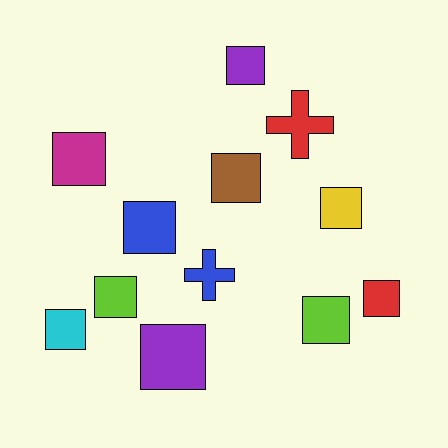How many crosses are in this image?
There are 2 crosses.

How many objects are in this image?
There are 12 objects.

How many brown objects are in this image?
There is 1 brown object.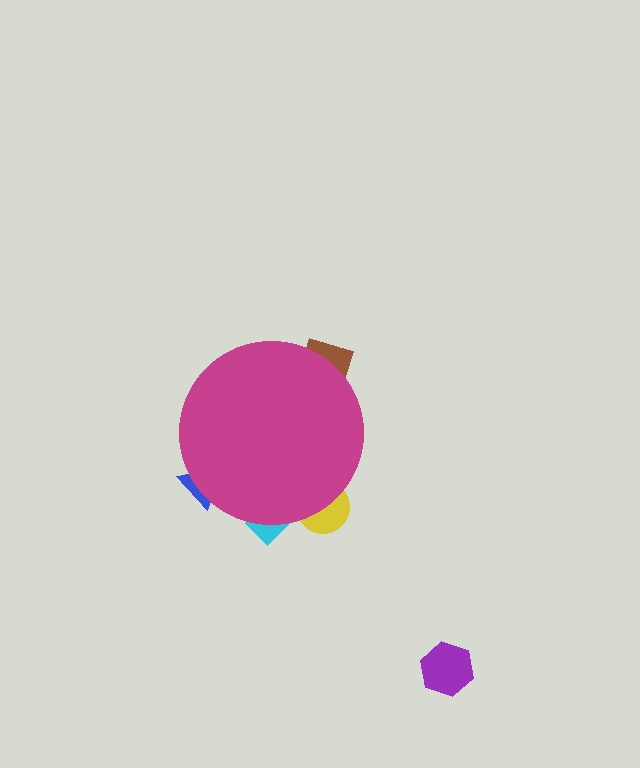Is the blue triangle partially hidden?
Yes, the blue triangle is partially hidden behind the magenta circle.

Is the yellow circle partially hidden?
Yes, the yellow circle is partially hidden behind the magenta circle.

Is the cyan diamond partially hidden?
Yes, the cyan diamond is partially hidden behind the magenta circle.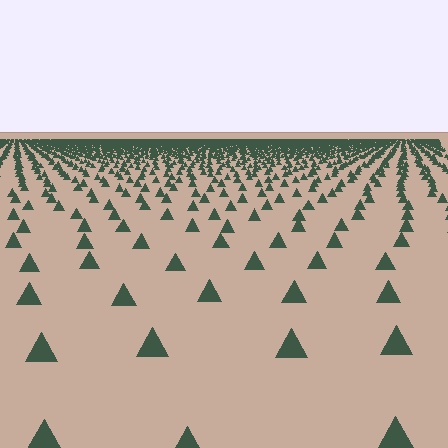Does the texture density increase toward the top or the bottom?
Density increases toward the top.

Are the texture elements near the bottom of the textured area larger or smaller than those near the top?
Larger. Near the bottom, elements are closer to the viewer and appear at a bigger on-screen size.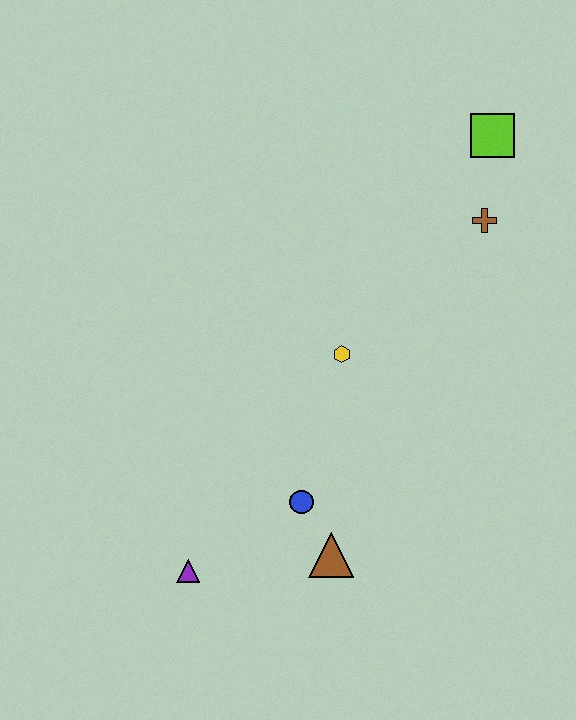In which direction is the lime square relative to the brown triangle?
The lime square is above the brown triangle.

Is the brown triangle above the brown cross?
No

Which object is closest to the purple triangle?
The blue circle is closest to the purple triangle.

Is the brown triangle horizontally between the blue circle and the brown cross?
Yes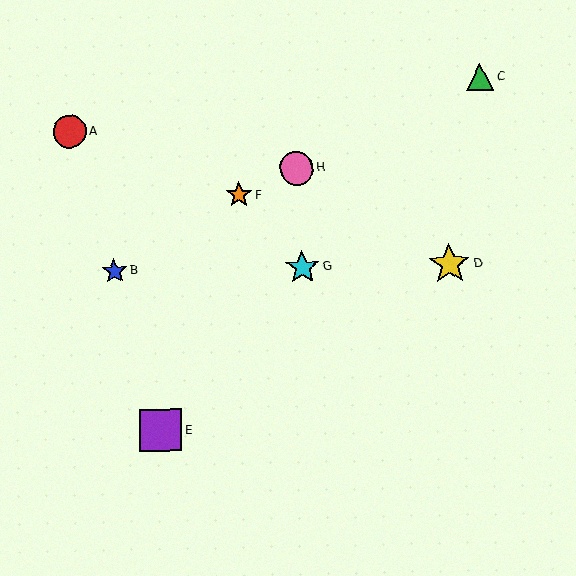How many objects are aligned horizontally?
3 objects (B, D, G) are aligned horizontally.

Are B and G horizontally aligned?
Yes, both are at y≈271.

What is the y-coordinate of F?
Object F is at y≈195.